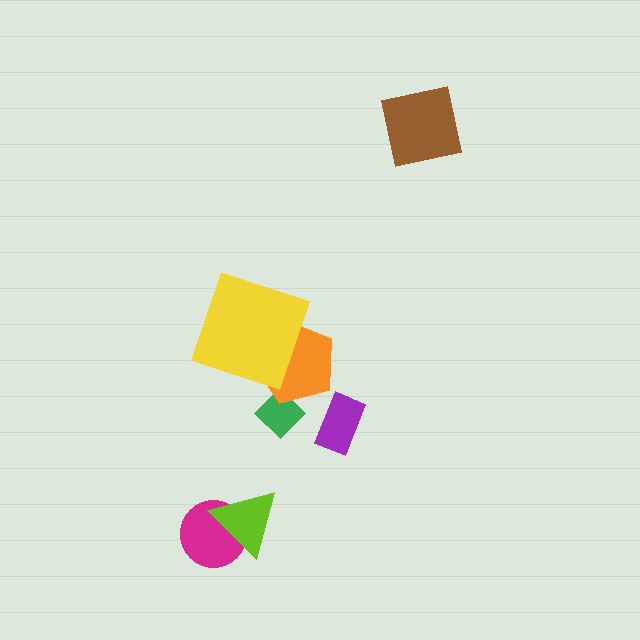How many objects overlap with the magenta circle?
1 object overlaps with the magenta circle.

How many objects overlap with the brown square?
0 objects overlap with the brown square.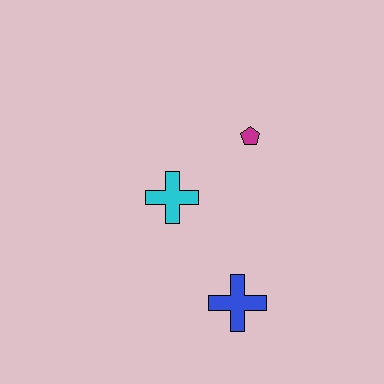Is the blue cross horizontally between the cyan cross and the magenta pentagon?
Yes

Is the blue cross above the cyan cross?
No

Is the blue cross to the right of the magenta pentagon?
No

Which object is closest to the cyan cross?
The magenta pentagon is closest to the cyan cross.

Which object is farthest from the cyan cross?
The blue cross is farthest from the cyan cross.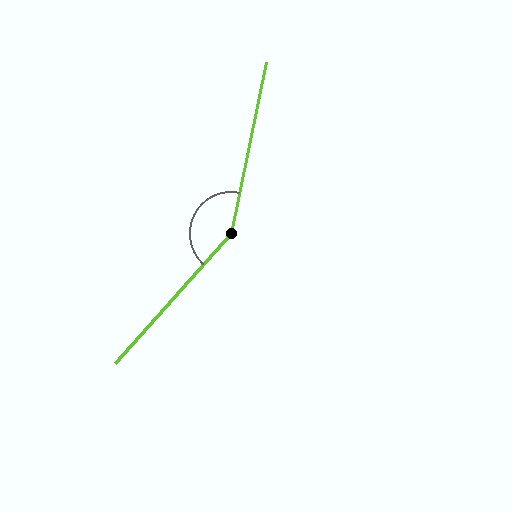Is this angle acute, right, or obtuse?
It is obtuse.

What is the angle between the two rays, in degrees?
Approximately 150 degrees.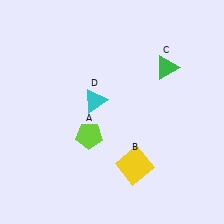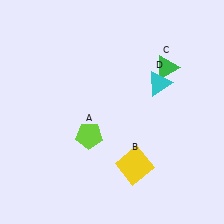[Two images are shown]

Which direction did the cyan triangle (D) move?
The cyan triangle (D) moved right.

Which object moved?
The cyan triangle (D) moved right.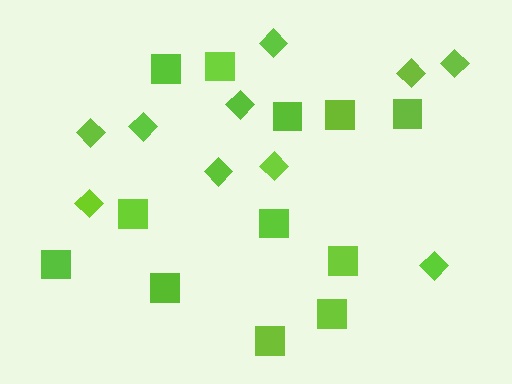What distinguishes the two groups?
There are 2 groups: one group of squares (12) and one group of diamonds (10).